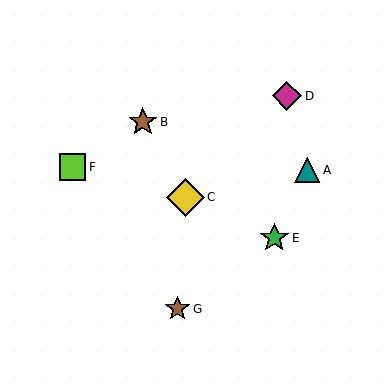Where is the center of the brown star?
The center of the brown star is at (177, 309).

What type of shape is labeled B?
Shape B is a brown star.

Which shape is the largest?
The yellow diamond (labeled C) is the largest.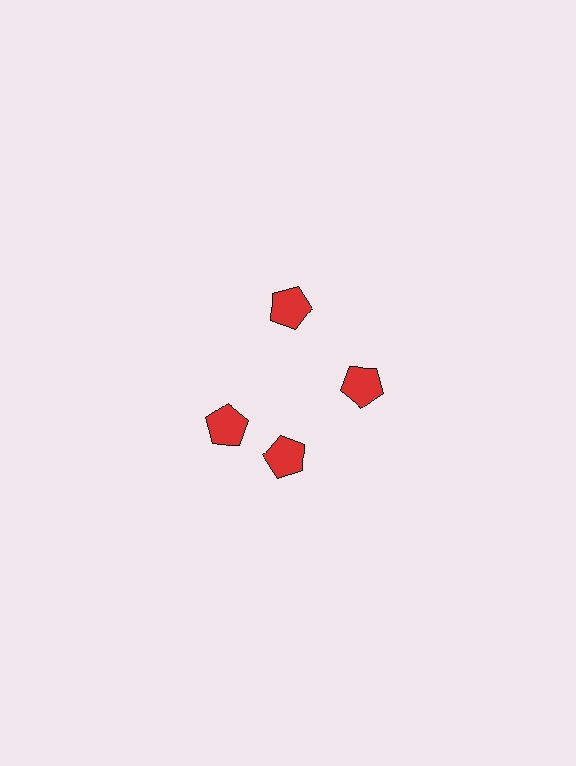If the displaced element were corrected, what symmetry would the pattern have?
It would have 4-fold rotational symmetry — the pattern would map onto itself every 90 degrees.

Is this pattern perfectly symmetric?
No. The 4 red pentagons are arranged in a ring, but one element near the 9 o'clock position is rotated out of alignment along the ring, breaking the 4-fold rotational symmetry.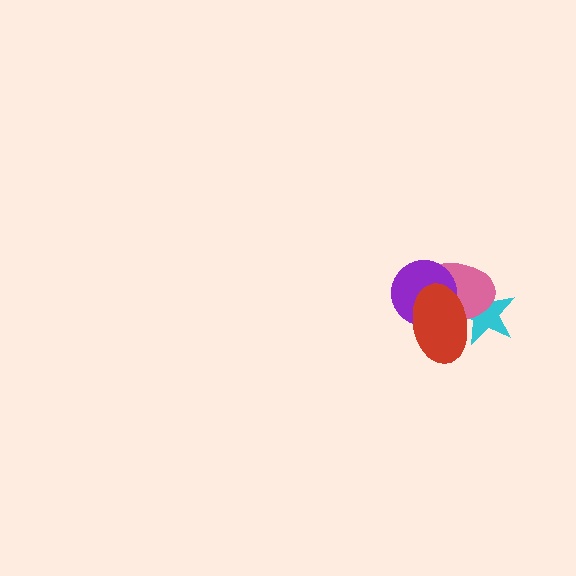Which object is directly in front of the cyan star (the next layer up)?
The pink ellipse is directly in front of the cyan star.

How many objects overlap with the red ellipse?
3 objects overlap with the red ellipse.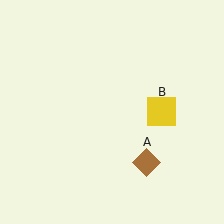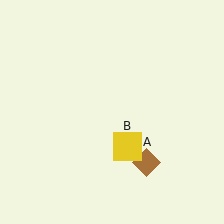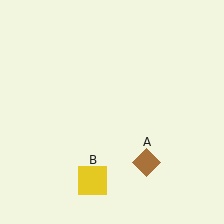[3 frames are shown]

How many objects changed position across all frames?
1 object changed position: yellow square (object B).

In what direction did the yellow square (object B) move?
The yellow square (object B) moved down and to the left.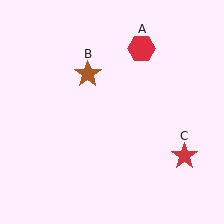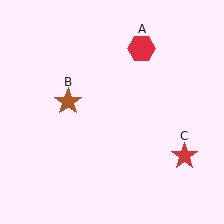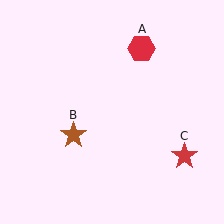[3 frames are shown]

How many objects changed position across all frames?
1 object changed position: brown star (object B).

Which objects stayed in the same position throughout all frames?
Red hexagon (object A) and red star (object C) remained stationary.